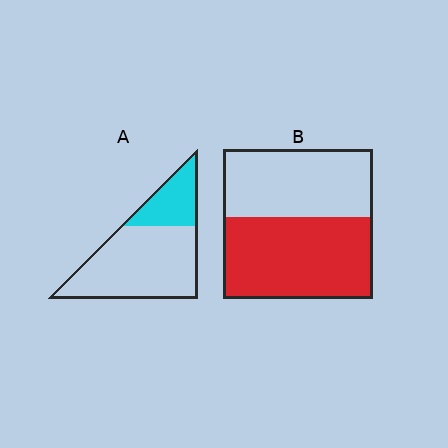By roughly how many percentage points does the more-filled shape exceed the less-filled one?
By roughly 30 percentage points (B over A).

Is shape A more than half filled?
No.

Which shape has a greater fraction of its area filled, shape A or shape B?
Shape B.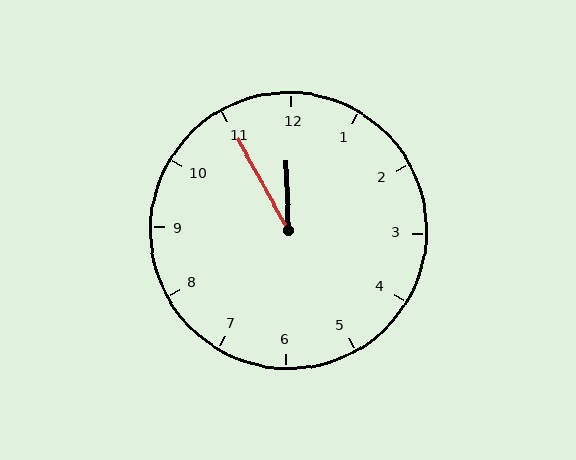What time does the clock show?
11:55.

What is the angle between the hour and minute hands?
Approximately 28 degrees.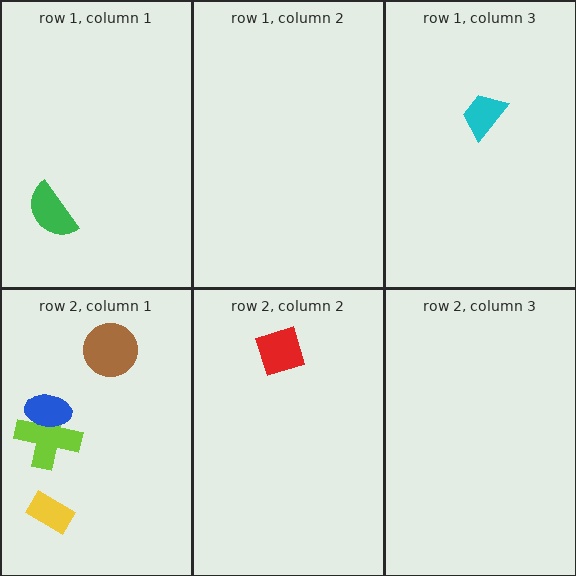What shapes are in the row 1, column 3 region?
The cyan trapezoid.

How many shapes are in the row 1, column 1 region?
1.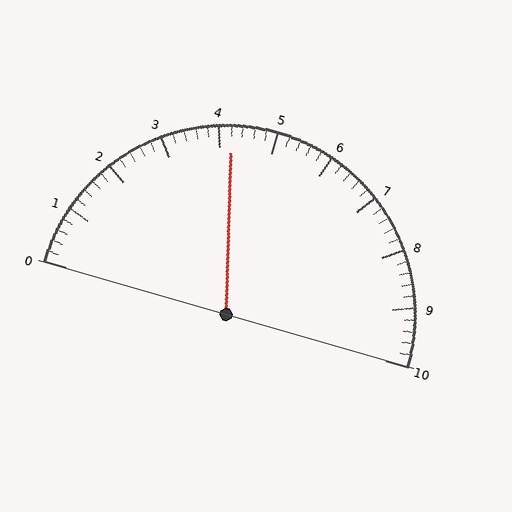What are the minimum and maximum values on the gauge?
The gauge ranges from 0 to 10.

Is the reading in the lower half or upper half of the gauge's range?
The reading is in the lower half of the range (0 to 10).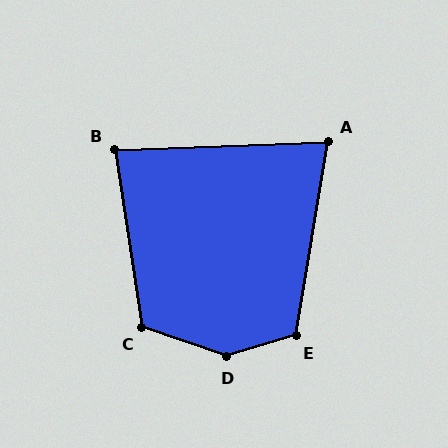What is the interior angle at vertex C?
Approximately 117 degrees (obtuse).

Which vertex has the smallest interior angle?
A, at approximately 79 degrees.